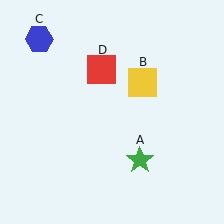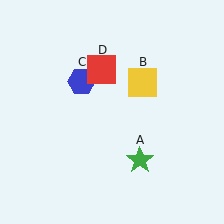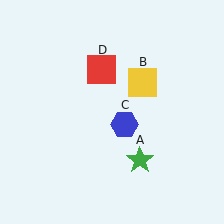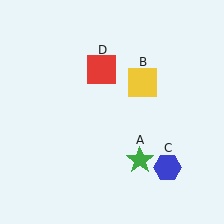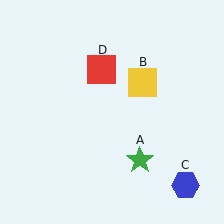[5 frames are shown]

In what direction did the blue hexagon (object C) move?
The blue hexagon (object C) moved down and to the right.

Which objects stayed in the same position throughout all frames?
Green star (object A) and yellow square (object B) and red square (object D) remained stationary.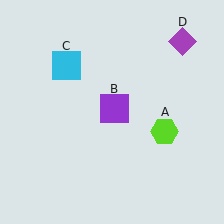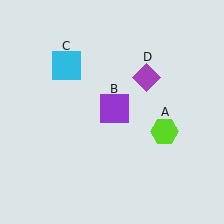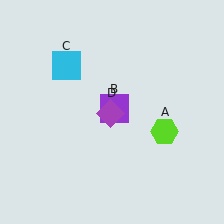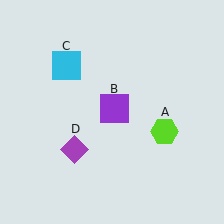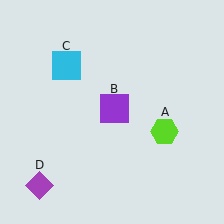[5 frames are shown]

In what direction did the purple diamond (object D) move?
The purple diamond (object D) moved down and to the left.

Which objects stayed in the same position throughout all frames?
Lime hexagon (object A) and purple square (object B) and cyan square (object C) remained stationary.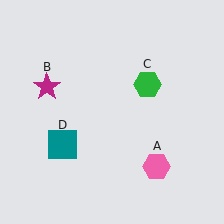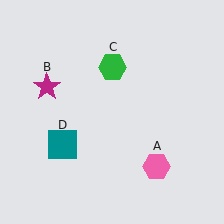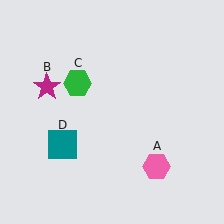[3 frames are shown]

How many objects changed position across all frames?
1 object changed position: green hexagon (object C).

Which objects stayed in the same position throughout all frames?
Pink hexagon (object A) and magenta star (object B) and teal square (object D) remained stationary.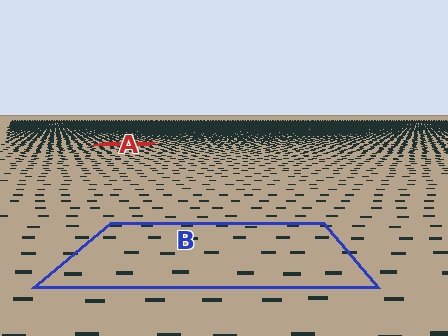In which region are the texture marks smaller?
The texture marks are smaller in region A, because it is farther away.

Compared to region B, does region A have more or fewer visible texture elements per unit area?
Region A has more texture elements per unit area — they are packed more densely because it is farther away.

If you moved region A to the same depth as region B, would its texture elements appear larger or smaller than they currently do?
They would appear larger. At a closer depth, the same texture elements are projected at a bigger on-screen size.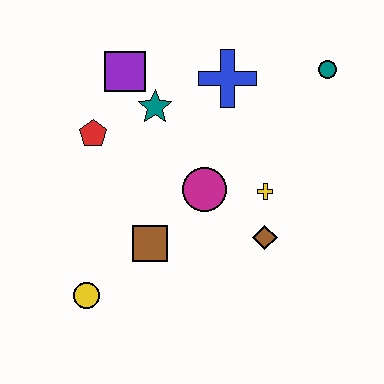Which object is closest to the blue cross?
The teal star is closest to the blue cross.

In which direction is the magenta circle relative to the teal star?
The magenta circle is below the teal star.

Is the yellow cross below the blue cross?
Yes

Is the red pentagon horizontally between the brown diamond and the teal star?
No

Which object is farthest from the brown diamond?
The purple square is farthest from the brown diamond.